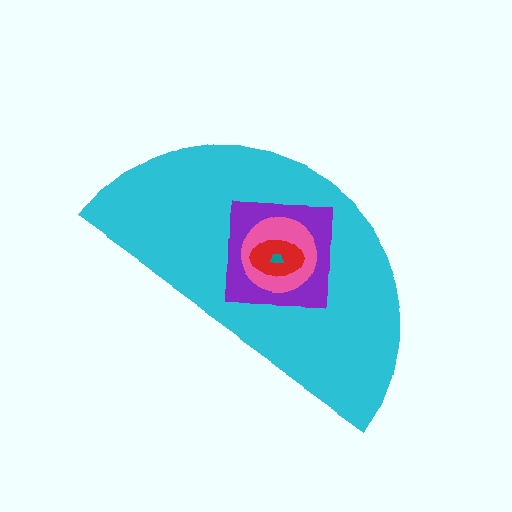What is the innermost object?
The teal trapezoid.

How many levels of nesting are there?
5.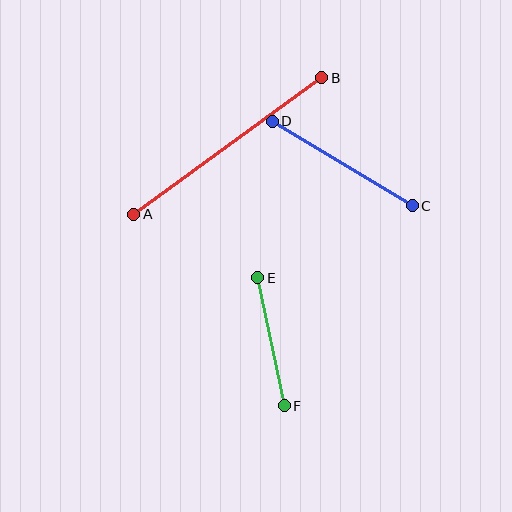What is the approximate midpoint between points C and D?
The midpoint is at approximately (342, 163) pixels.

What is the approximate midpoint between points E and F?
The midpoint is at approximately (271, 342) pixels.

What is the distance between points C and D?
The distance is approximately 163 pixels.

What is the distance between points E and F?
The distance is approximately 130 pixels.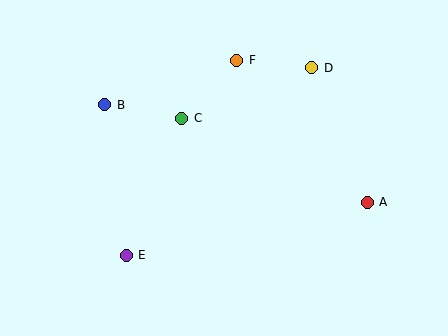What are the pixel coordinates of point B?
Point B is at (105, 105).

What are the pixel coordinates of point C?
Point C is at (182, 118).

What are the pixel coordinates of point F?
Point F is at (237, 60).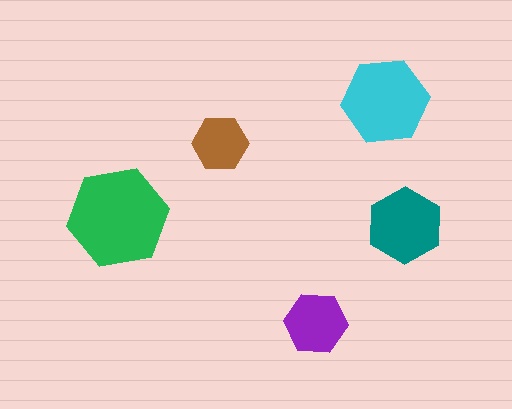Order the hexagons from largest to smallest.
the green one, the cyan one, the teal one, the purple one, the brown one.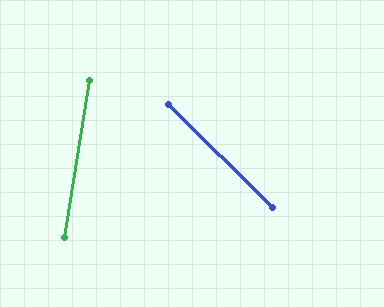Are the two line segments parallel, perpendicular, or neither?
Neither parallel nor perpendicular — they differ by about 55°.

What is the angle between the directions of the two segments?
Approximately 55 degrees.